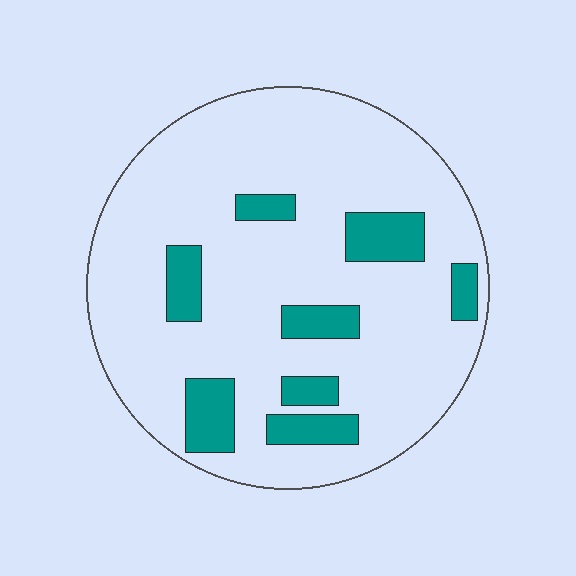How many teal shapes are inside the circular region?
8.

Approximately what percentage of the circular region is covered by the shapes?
Approximately 15%.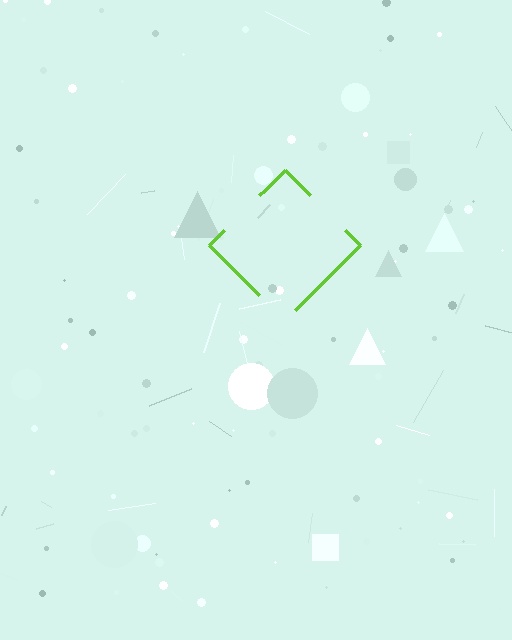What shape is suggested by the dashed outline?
The dashed outline suggests a diamond.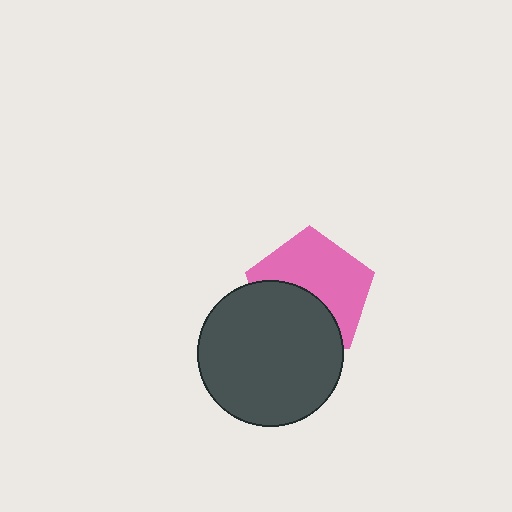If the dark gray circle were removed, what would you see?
You would see the complete pink pentagon.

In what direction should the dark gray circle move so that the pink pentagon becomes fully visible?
The dark gray circle should move down. That is the shortest direction to clear the overlap and leave the pink pentagon fully visible.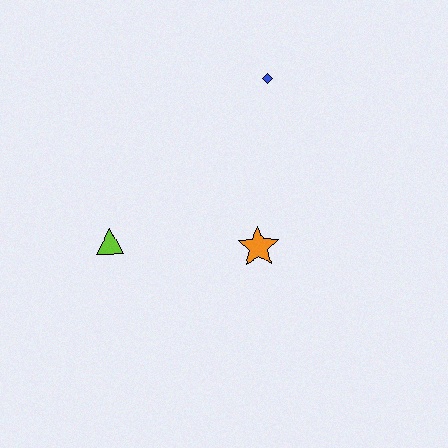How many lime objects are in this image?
There is 1 lime object.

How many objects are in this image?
There are 3 objects.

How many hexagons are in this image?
There are no hexagons.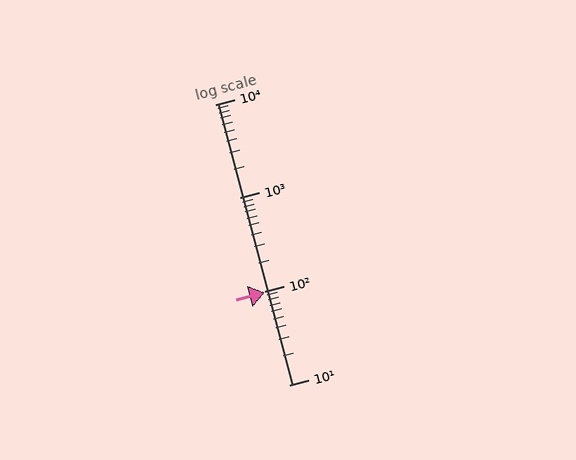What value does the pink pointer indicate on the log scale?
The pointer indicates approximately 98.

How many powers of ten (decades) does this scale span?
The scale spans 3 decades, from 10 to 10000.